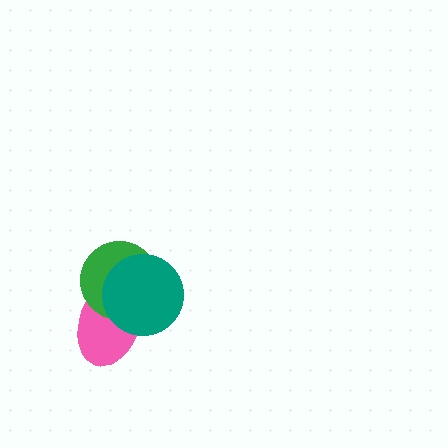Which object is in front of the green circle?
The teal circle is in front of the green circle.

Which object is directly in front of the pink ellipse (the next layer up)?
The green circle is directly in front of the pink ellipse.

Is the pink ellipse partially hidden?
Yes, it is partially covered by another shape.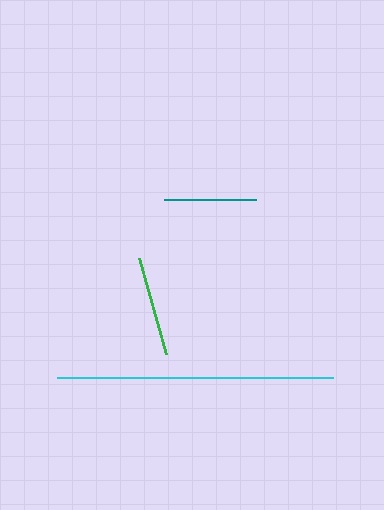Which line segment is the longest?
The cyan line is the longest at approximately 275 pixels.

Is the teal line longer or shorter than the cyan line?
The cyan line is longer than the teal line.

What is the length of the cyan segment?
The cyan segment is approximately 275 pixels long.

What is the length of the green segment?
The green segment is approximately 99 pixels long.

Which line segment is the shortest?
The teal line is the shortest at approximately 92 pixels.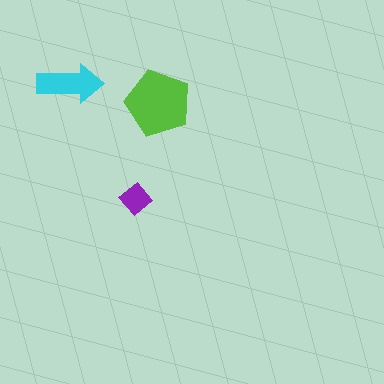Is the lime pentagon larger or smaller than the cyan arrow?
Larger.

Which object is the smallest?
The purple diamond.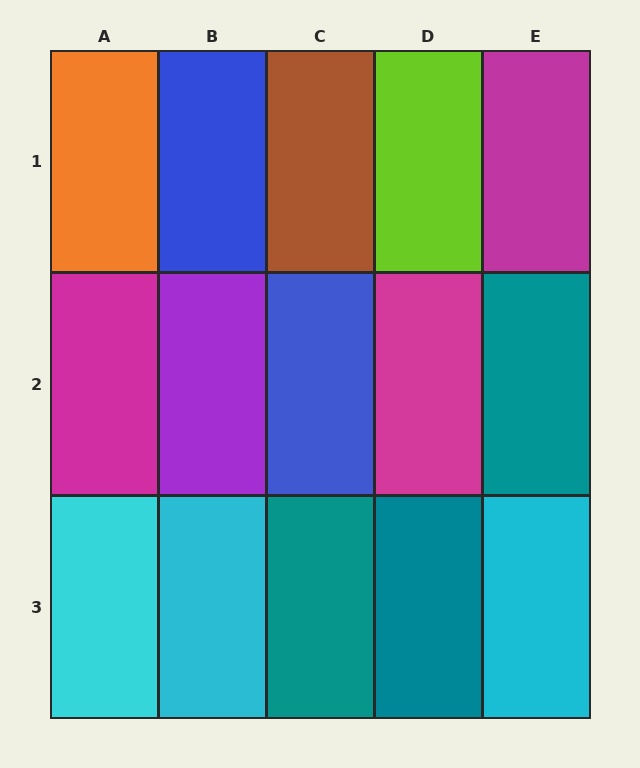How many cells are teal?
3 cells are teal.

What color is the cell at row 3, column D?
Teal.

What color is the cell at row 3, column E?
Cyan.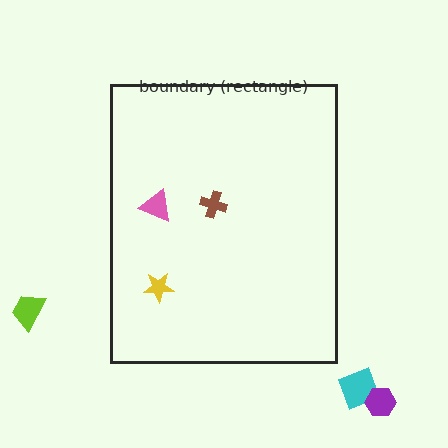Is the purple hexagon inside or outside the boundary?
Outside.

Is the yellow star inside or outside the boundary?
Inside.